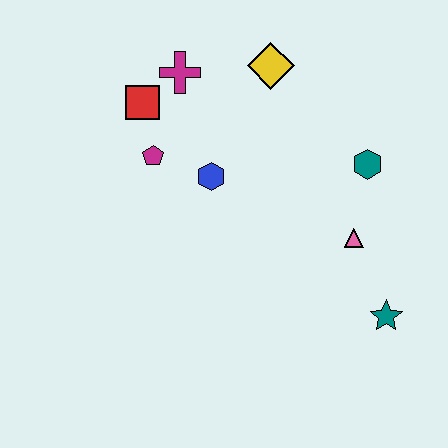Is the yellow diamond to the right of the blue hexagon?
Yes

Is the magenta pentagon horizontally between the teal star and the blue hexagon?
No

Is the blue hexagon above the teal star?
Yes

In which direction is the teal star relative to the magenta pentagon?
The teal star is to the right of the magenta pentagon.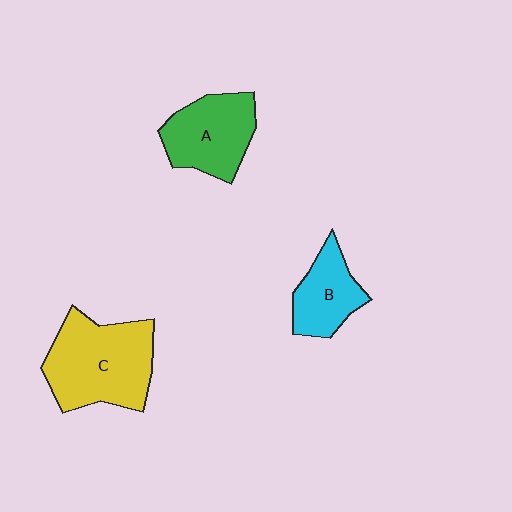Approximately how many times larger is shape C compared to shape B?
Approximately 1.9 times.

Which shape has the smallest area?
Shape B (cyan).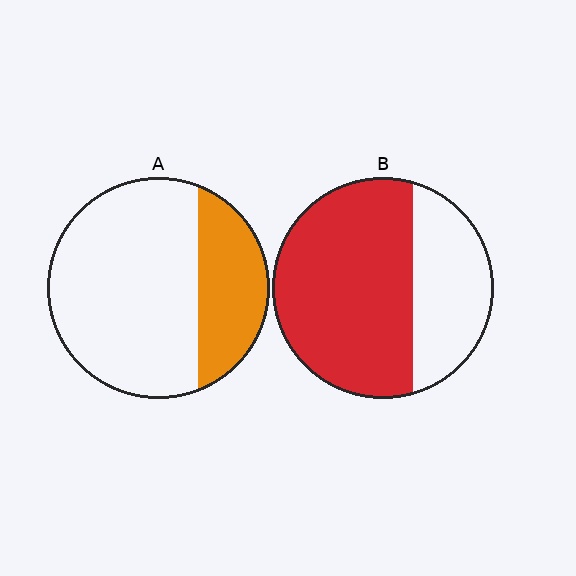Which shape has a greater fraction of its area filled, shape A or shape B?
Shape B.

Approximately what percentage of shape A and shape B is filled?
A is approximately 30% and B is approximately 65%.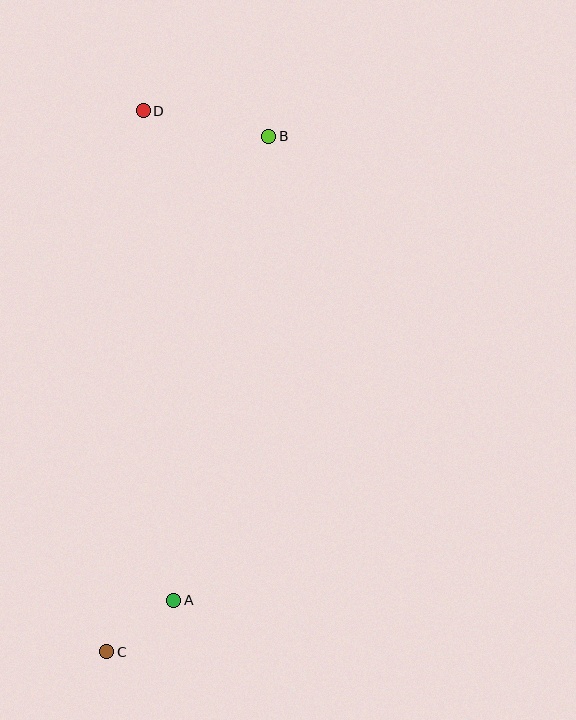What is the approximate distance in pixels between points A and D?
The distance between A and D is approximately 491 pixels.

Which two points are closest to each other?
Points A and C are closest to each other.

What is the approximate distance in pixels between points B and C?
The distance between B and C is approximately 541 pixels.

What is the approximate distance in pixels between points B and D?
The distance between B and D is approximately 128 pixels.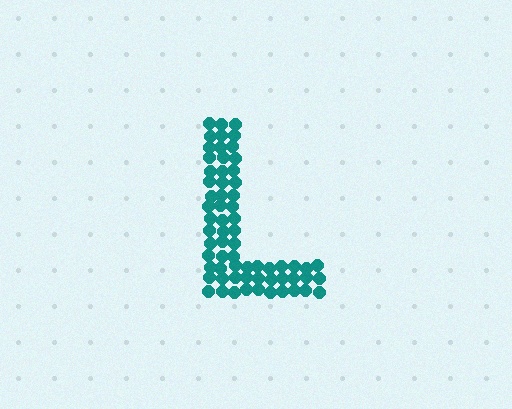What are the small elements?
The small elements are circles.